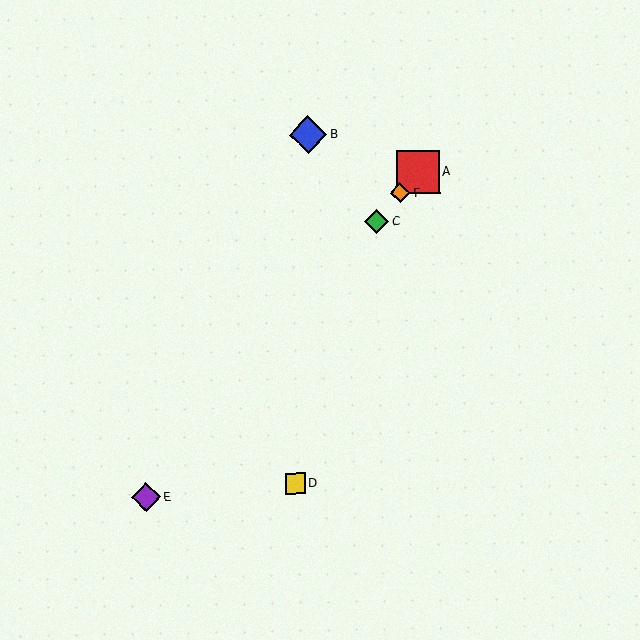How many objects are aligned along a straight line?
4 objects (A, C, E, F) are aligned along a straight line.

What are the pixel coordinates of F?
Object F is at (400, 193).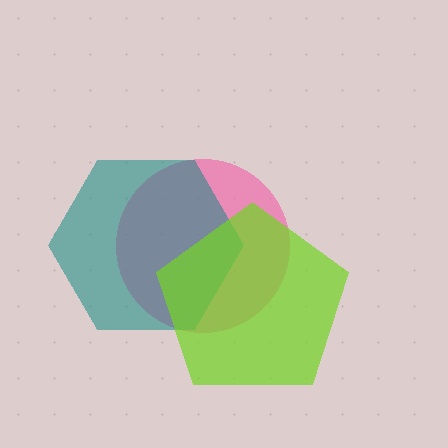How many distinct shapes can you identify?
There are 3 distinct shapes: a pink circle, a teal hexagon, a lime pentagon.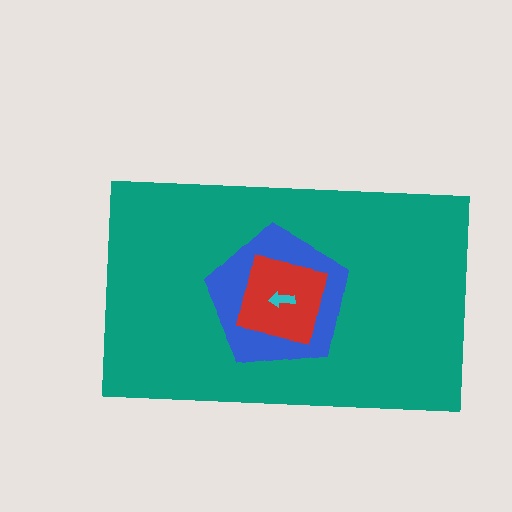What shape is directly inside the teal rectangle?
The blue pentagon.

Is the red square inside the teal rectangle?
Yes.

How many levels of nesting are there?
4.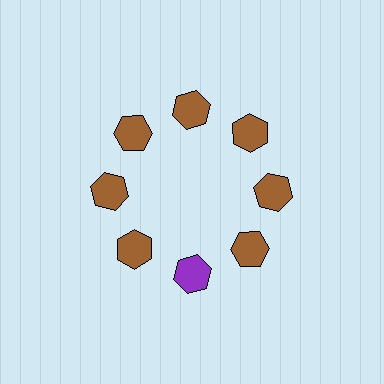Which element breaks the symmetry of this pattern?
The purple hexagon at roughly the 6 o'clock position breaks the symmetry. All other shapes are brown hexagons.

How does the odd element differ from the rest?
It has a different color: purple instead of brown.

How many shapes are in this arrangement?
There are 8 shapes arranged in a ring pattern.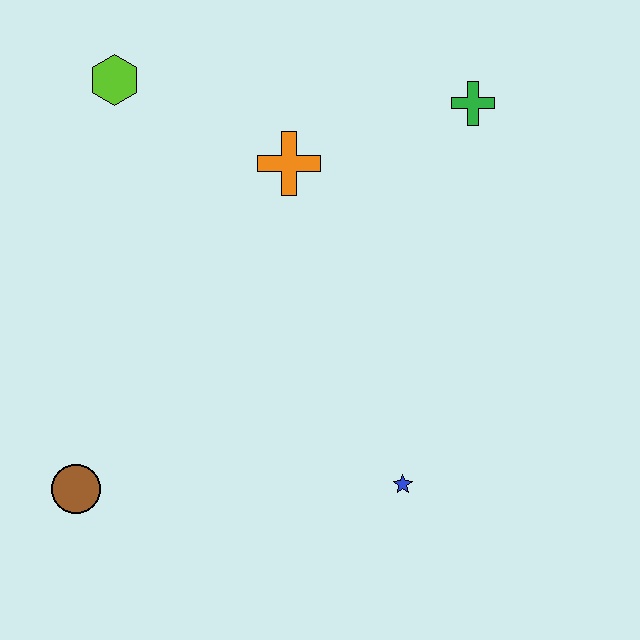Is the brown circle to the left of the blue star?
Yes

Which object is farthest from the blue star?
The lime hexagon is farthest from the blue star.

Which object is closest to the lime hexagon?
The orange cross is closest to the lime hexagon.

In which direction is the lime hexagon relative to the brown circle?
The lime hexagon is above the brown circle.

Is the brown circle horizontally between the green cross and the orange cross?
No